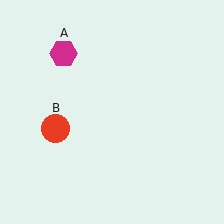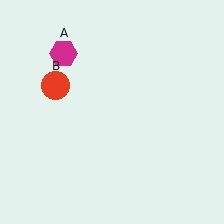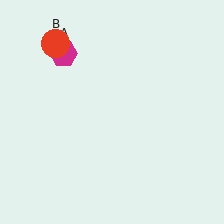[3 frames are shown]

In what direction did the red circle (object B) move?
The red circle (object B) moved up.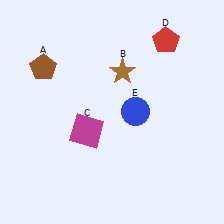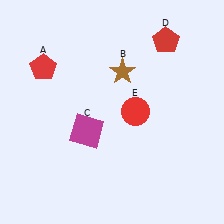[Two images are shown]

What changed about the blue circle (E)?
In Image 1, E is blue. In Image 2, it changed to red.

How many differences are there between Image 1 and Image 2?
There are 2 differences between the two images.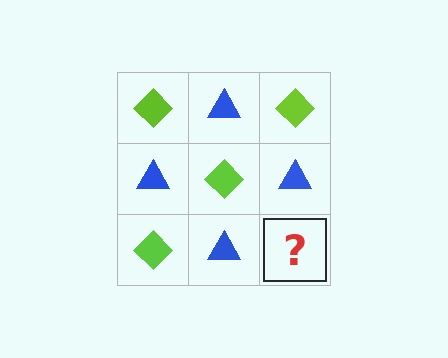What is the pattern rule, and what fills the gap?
The rule is that it alternates lime diamond and blue triangle in a checkerboard pattern. The gap should be filled with a lime diamond.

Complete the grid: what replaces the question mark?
The question mark should be replaced with a lime diamond.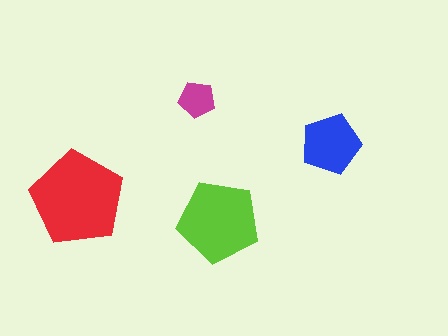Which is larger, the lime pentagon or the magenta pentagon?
The lime one.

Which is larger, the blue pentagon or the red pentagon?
The red one.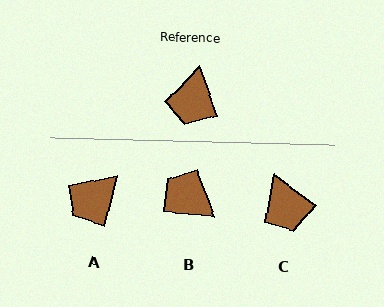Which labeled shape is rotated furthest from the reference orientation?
B, about 115 degrees away.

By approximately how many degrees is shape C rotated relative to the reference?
Approximately 33 degrees counter-clockwise.